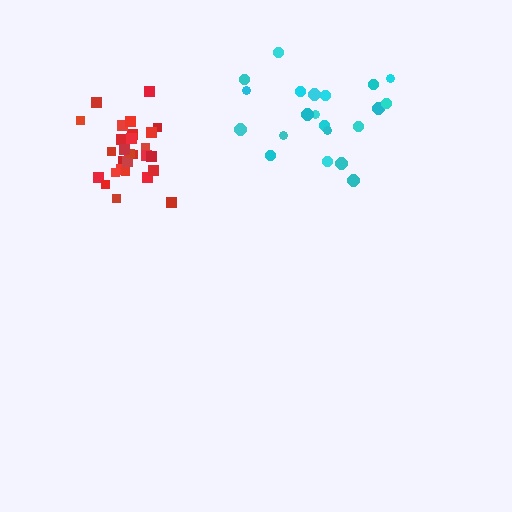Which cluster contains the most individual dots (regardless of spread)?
Red (29).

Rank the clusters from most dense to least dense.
red, cyan.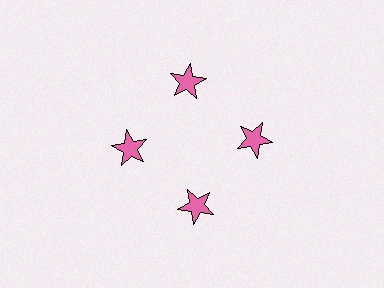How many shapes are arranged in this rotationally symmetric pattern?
There are 4 shapes, arranged in 4 groups of 1.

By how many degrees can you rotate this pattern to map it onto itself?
The pattern maps onto itself every 90 degrees of rotation.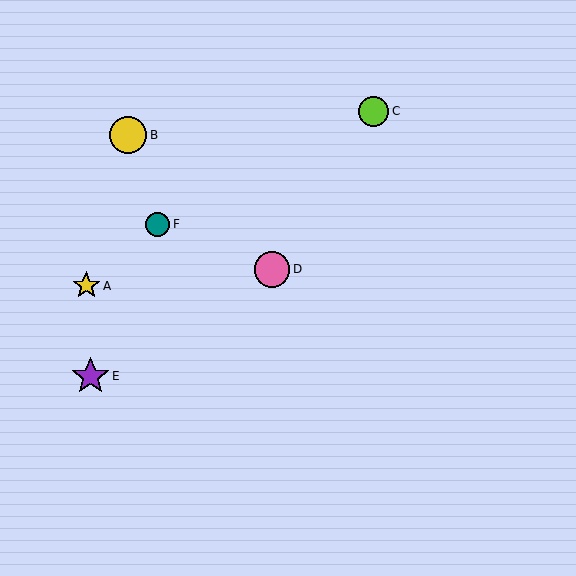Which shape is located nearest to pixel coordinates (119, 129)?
The yellow circle (labeled B) at (128, 135) is nearest to that location.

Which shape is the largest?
The purple star (labeled E) is the largest.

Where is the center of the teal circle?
The center of the teal circle is at (158, 224).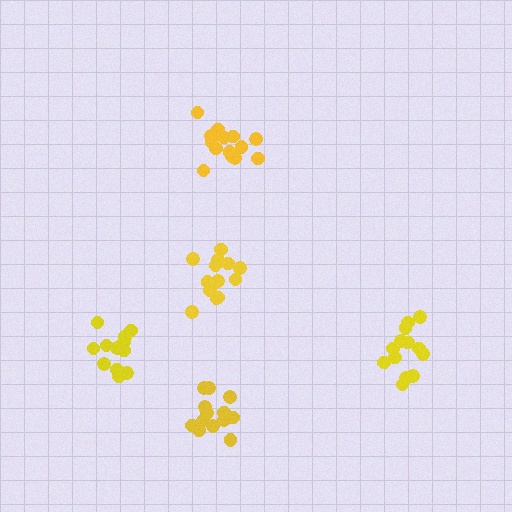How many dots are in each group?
Group 1: 15 dots, Group 2: 12 dots, Group 3: 14 dots, Group 4: 13 dots, Group 5: 13 dots (67 total).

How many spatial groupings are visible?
There are 5 spatial groupings.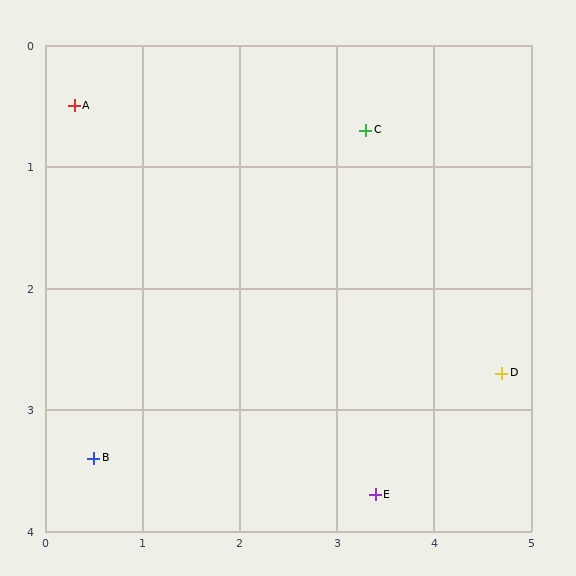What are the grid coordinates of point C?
Point C is at approximately (3.3, 0.7).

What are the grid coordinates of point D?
Point D is at approximately (4.7, 2.7).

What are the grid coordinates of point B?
Point B is at approximately (0.5, 3.4).